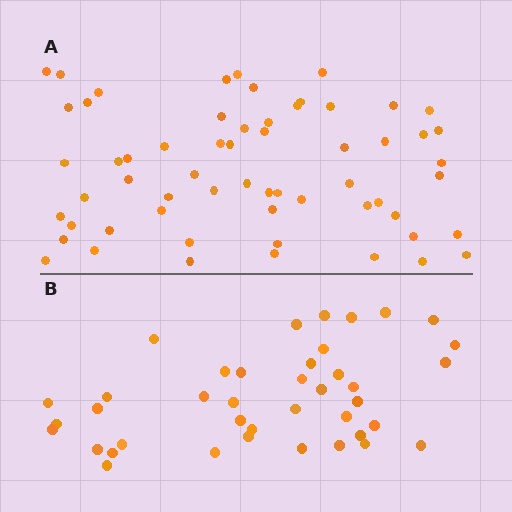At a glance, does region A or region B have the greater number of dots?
Region A (the top region) has more dots.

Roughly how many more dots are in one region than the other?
Region A has approximately 20 more dots than region B.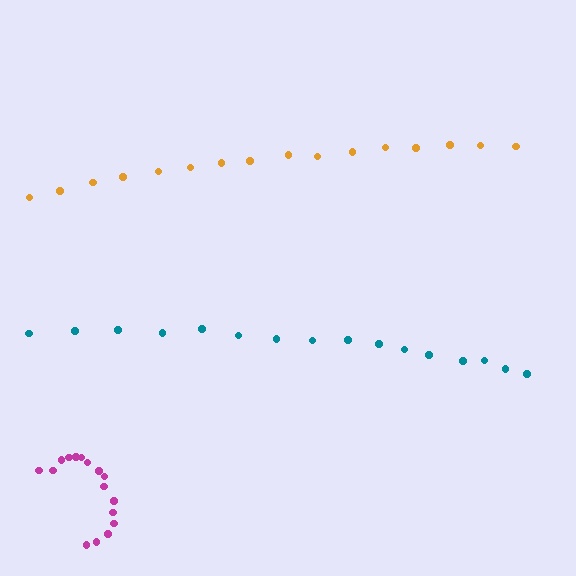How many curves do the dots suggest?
There are 3 distinct paths.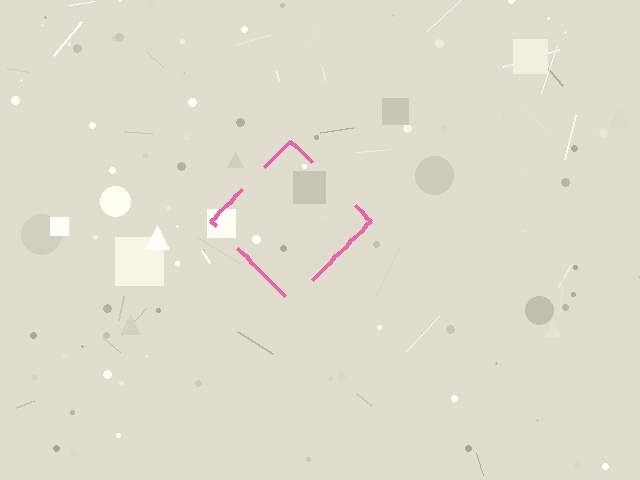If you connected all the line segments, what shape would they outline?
They would outline a diamond.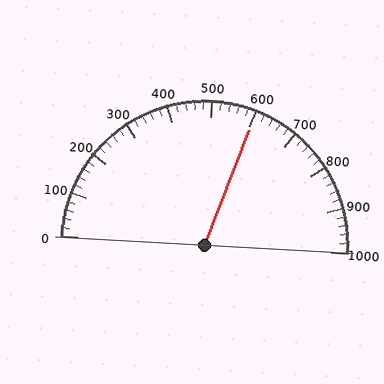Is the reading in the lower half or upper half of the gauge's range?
The reading is in the upper half of the range (0 to 1000).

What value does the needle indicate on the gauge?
The needle indicates approximately 600.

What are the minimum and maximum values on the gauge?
The gauge ranges from 0 to 1000.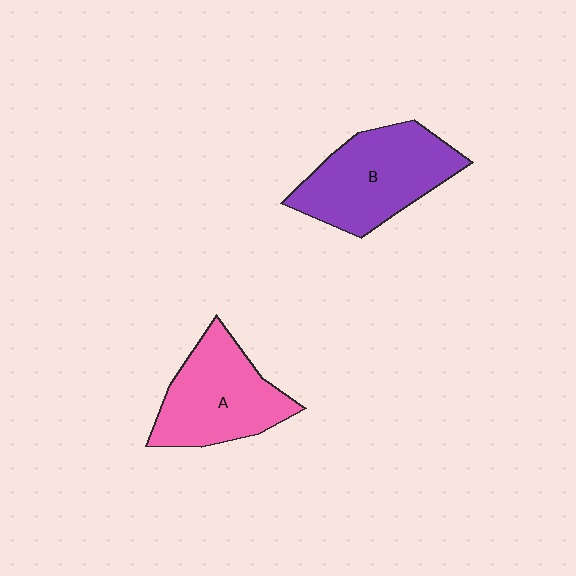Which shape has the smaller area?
Shape A (pink).